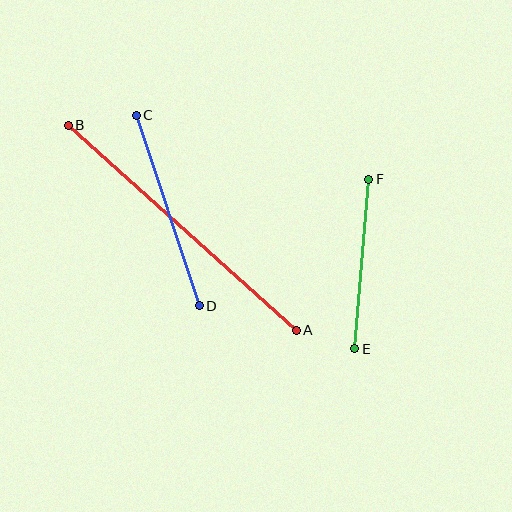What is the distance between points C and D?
The distance is approximately 200 pixels.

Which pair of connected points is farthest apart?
Points A and B are farthest apart.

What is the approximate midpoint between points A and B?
The midpoint is at approximately (182, 228) pixels.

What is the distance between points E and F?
The distance is approximately 170 pixels.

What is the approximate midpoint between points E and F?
The midpoint is at approximately (362, 264) pixels.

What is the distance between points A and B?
The distance is approximately 307 pixels.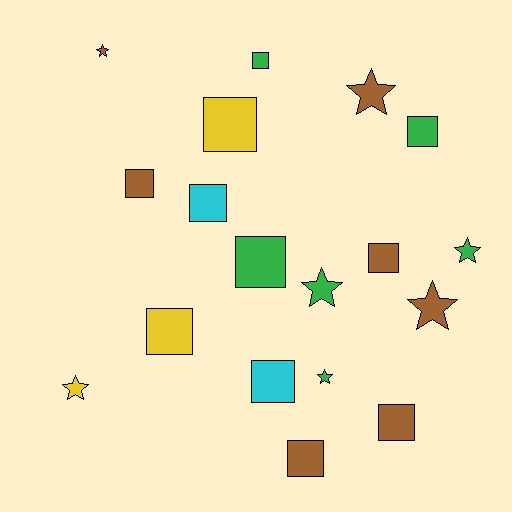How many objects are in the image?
There are 18 objects.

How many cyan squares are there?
There are 2 cyan squares.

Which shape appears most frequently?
Square, with 11 objects.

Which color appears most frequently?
Brown, with 7 objects.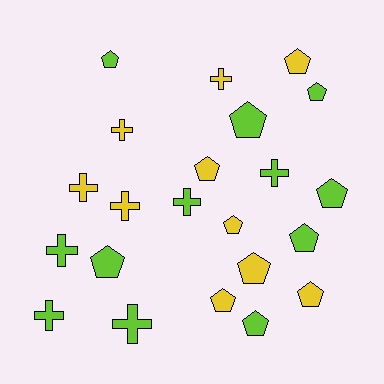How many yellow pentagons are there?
There are 6 yellow pentagons.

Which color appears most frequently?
Lime, with 12 objects.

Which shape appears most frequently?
Pentagon, with 13 objects.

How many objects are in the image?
There are 22 objects.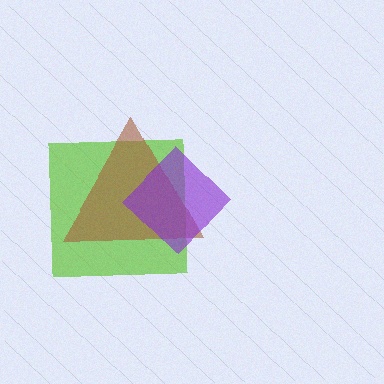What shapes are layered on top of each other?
The layered shapes are: a lime square, a brown triangle, a purple diamond.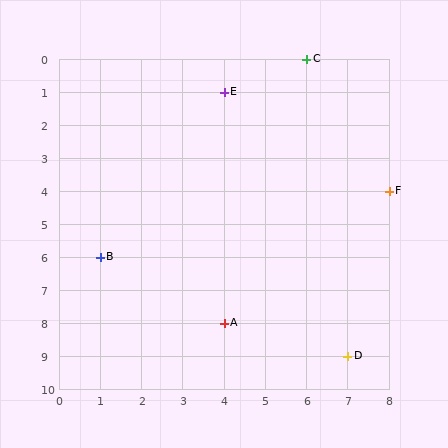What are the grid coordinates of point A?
Point A is at grid coordinates (4, 8).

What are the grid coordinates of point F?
Point F is at grid coordinates (8, 4).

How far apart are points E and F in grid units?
Points E and F are 4 columns and 3 rows apart (about 5.0 grid units diagonally).